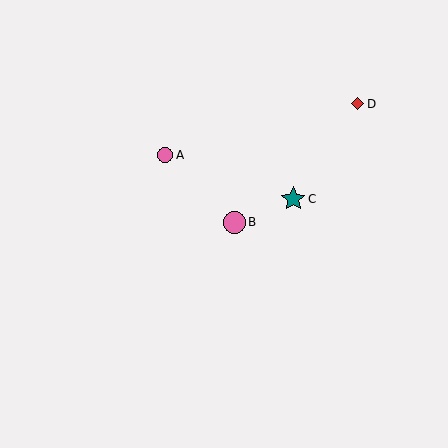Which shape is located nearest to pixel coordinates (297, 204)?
The teal star (labeled C) at (293, 199) is nearest to that location.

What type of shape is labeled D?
Shape D is a red diamond.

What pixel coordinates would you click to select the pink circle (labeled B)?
Click at (234, 222) to select the pink circle B.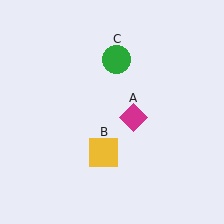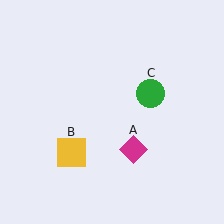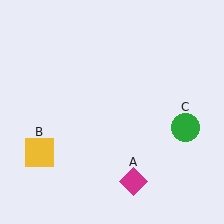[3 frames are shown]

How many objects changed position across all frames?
3 objects changed position: magenta diamond (object A), yellow square (object B), green circle (object C).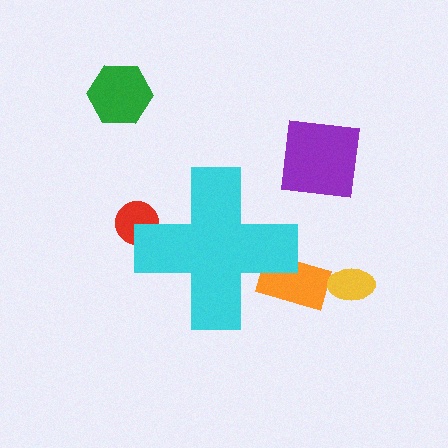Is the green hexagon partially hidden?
No, the green hexagon is fully visible.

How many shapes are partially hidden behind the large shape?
2 shapes are partially hidden.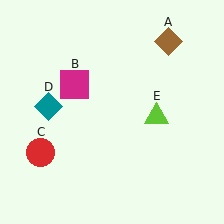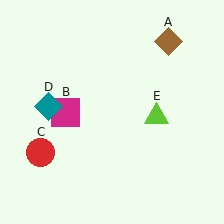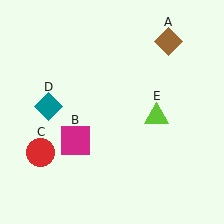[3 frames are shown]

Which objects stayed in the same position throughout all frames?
Brown diamond (object A) and red circle (object C) and teal diamond (object D) and lime triangle (object E) remained stationary.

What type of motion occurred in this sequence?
The magenta square (object B) rotated counterclockwise around the center of the scene.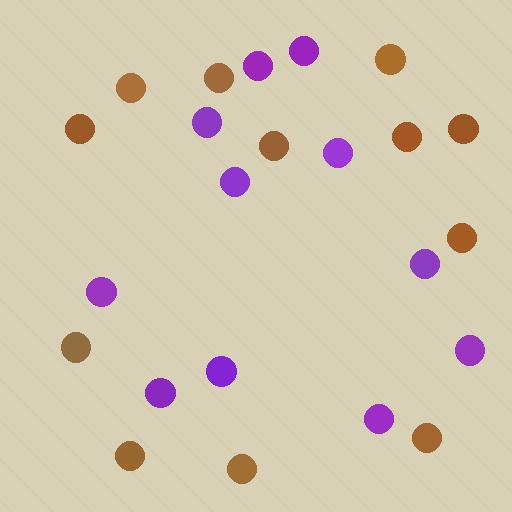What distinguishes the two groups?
There are 2 groups: one group of brown circles (12) and one group of purple circles (11).